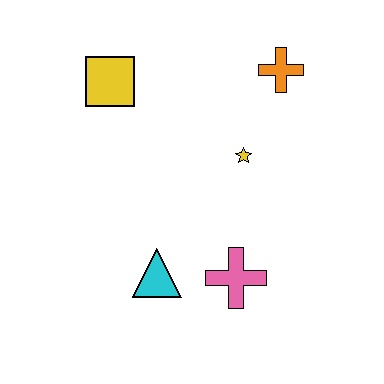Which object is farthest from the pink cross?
The yellow square is farthest from the pink cross.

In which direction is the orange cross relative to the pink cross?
The orange cross is above the pink cross.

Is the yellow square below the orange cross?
Yes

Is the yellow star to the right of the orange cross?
No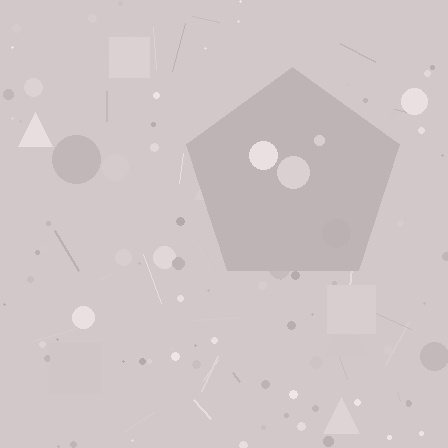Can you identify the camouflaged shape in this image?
The camouflaged shape is a pentagon.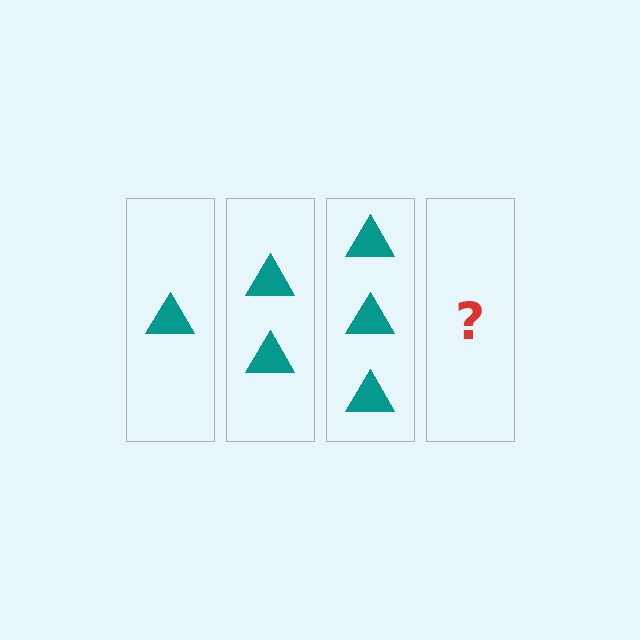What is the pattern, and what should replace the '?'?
The pattern is that each step adds one more triangle. The '?' should be 4 triangles.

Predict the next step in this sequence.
The next step is 4 triangles.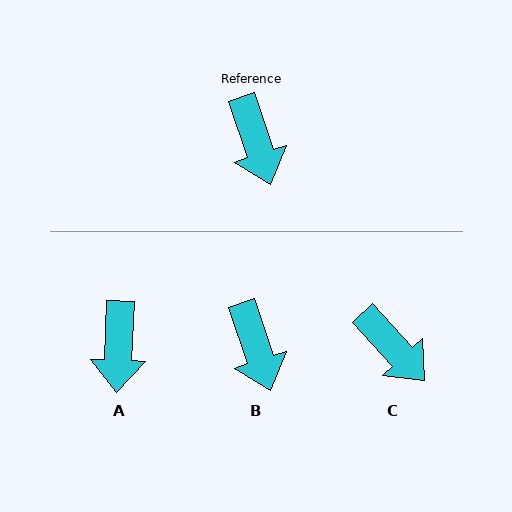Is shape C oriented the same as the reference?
No, it is off by about 25 degrees.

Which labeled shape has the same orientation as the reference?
B.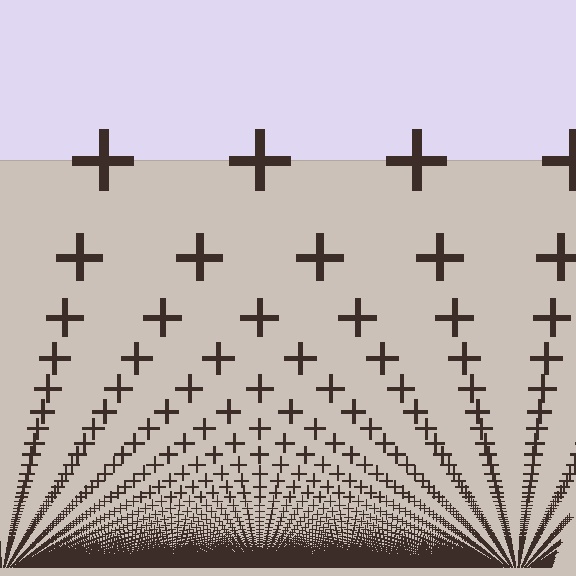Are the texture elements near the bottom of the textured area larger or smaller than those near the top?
Smaller. The gradient is inverted — elements near the bottom are smaller and denser.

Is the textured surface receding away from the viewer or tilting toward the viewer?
The surface appears to tilt toward the viewer. Texture elements get larger and sparser toward the top.